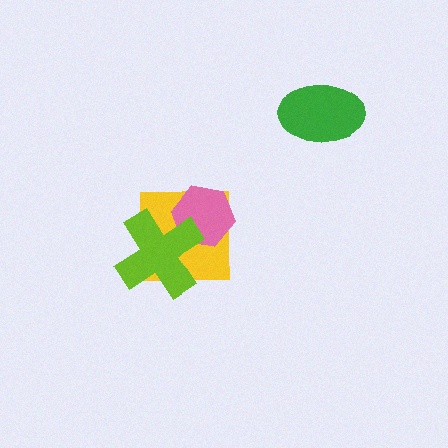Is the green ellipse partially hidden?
No, no other shape covers it.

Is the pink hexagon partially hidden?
Yes, it is partially covered by another shape.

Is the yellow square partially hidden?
Yes, it is partially covered by another shape.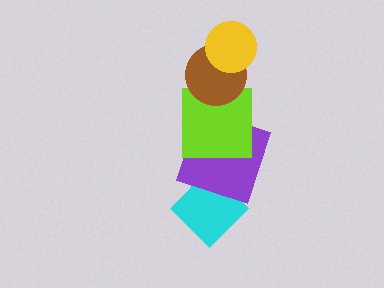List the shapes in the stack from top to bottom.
From top to bottom: the yellow circle, the brown circle, the lime square, the purple square, the cyan diamond.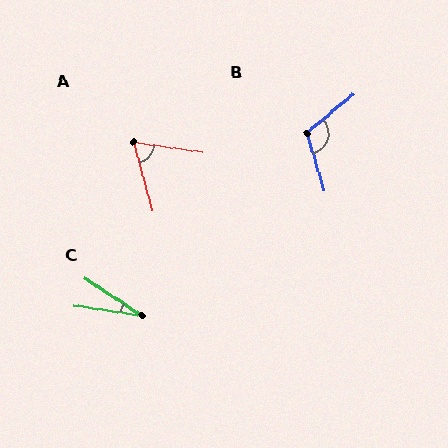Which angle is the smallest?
C, at approximately 25 degrees.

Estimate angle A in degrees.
Approximately 66 degrees.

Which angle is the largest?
B, at approximately 113 degrees.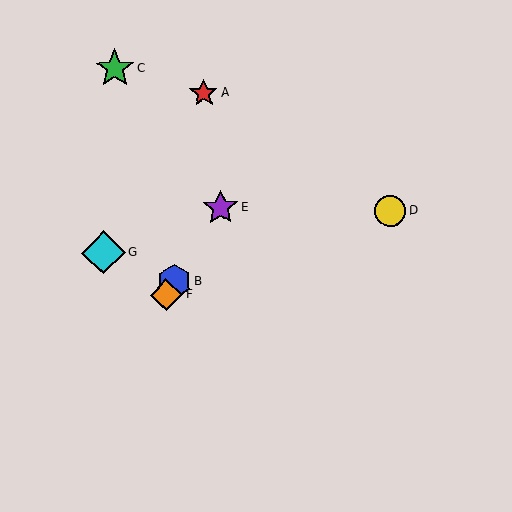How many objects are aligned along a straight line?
3 objects (B, E, F) are aligned along a straight line.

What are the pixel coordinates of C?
Object C is at (115, 69).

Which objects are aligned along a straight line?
Objects B, E, F are aligned along a straight line.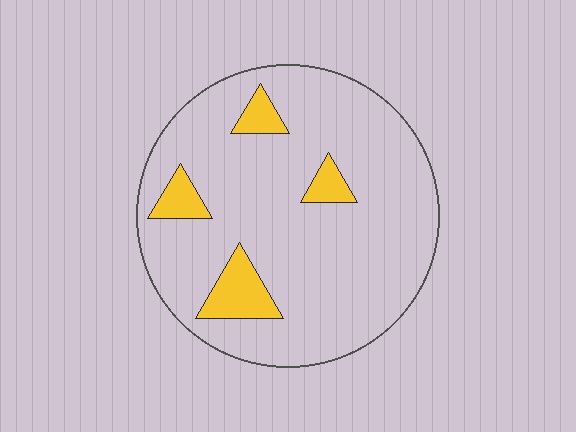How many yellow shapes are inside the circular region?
4.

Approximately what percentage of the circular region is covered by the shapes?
Approximately 10%.